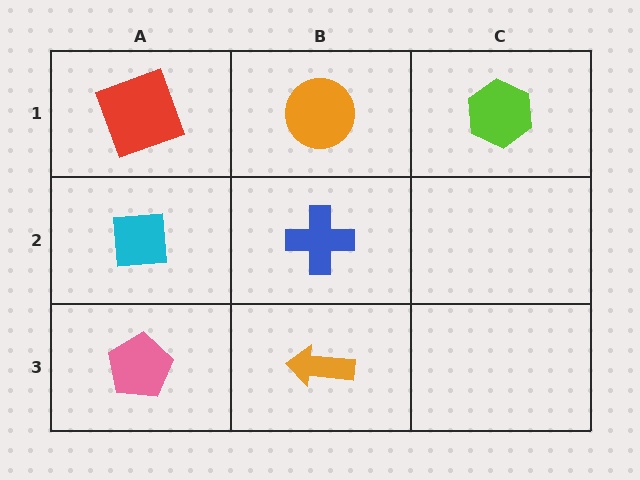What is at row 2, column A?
A cyan square.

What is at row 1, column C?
A lime hexagon.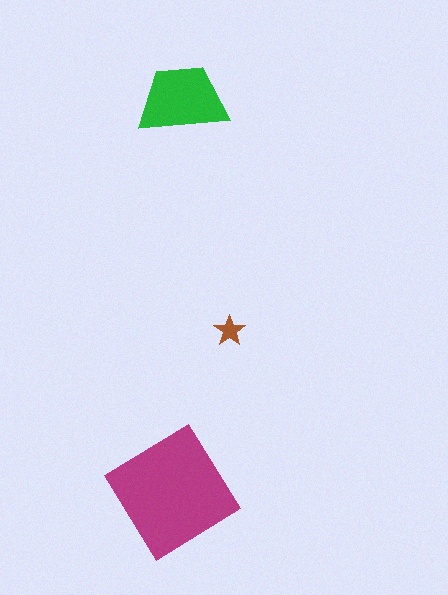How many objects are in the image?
There are 3 objects in the image.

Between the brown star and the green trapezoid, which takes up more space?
The green trapezoid.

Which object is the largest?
The magenta diamond.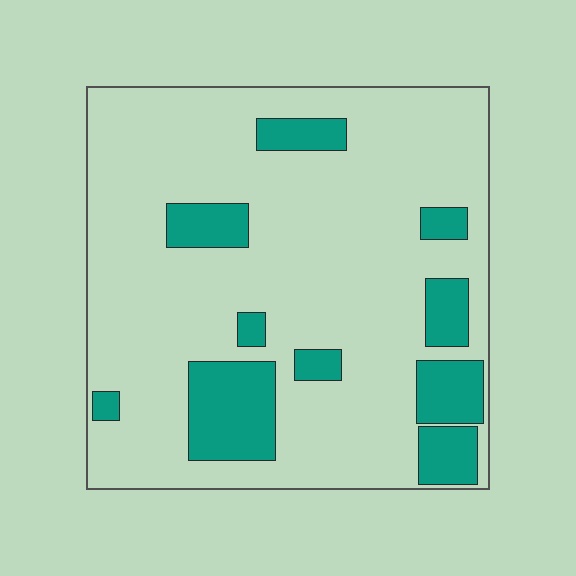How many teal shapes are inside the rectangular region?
10.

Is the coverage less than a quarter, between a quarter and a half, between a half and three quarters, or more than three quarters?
Less than a quarter.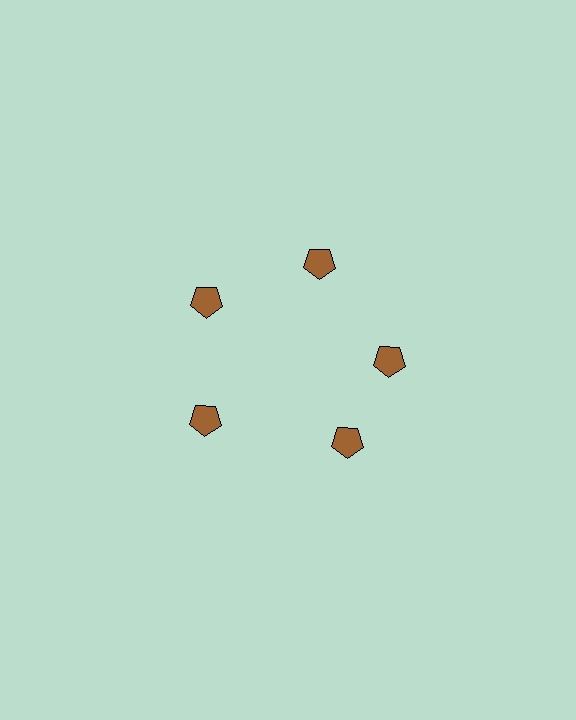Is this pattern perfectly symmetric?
No. The 5 brown pentagons are arranged in a ring, but one element near the 5 o'clock position is rotated out of alignment along the ring, breaking the 5-fold rotational symmetry.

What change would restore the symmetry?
The symmetry would be restored by rotating it back into even spacing with its neighbors so that all 5 pentagons sit at equal angles and equal distance from the center.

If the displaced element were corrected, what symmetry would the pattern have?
It would have 5-fold rotational symmetry — the pattern would map onto itself every 72 degrees.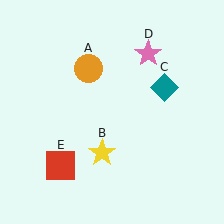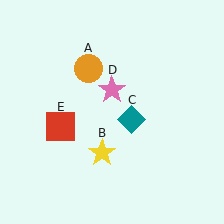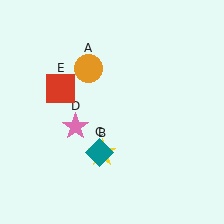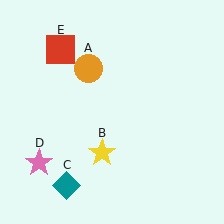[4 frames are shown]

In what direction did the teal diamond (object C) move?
The teal diamond (object C) moved down and to the left.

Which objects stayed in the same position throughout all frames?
Orange circle (object A) and yellow star (object B) remained stationary.